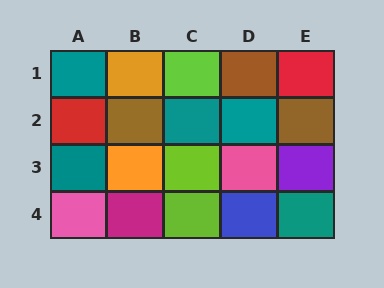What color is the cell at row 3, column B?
Orange.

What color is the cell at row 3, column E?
Purple.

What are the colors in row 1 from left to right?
Teal, orange, lime, brown, red.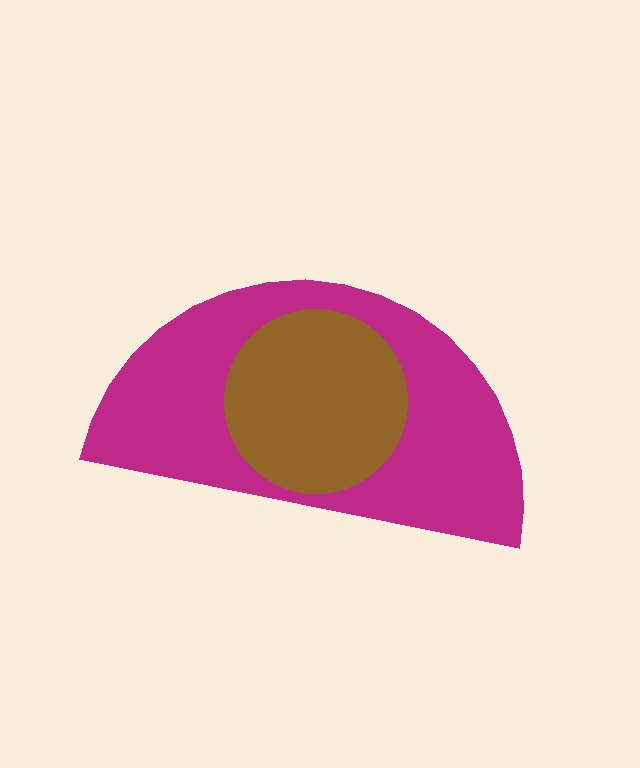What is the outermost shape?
The magenta semicircle.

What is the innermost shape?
The brown circle.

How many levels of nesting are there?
2.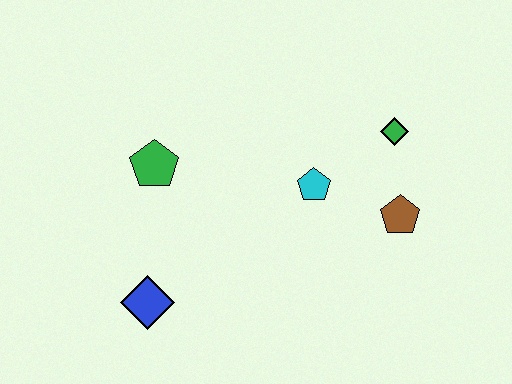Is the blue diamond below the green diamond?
Yes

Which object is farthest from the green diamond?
The blue diamond is farthest from the green diamond.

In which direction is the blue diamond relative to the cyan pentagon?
The blue diamond is to the left of the cyan pentagon.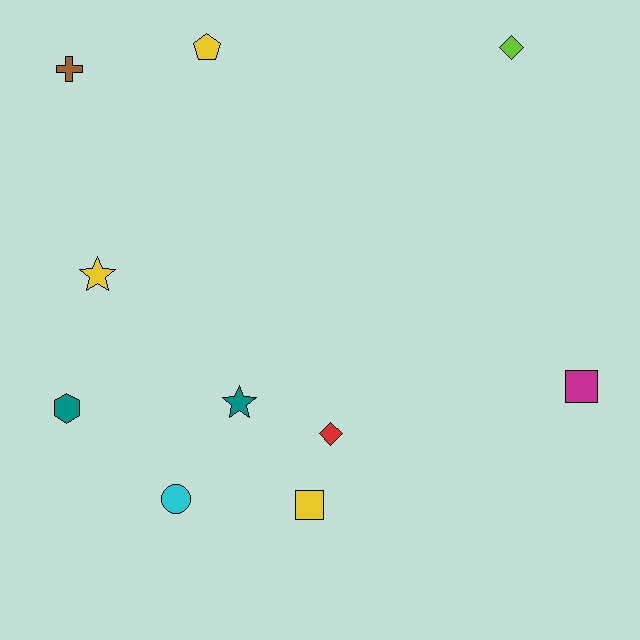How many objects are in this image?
There are 10 objects.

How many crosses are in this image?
There is 1 cross.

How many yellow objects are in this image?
There are 3 yellow objects.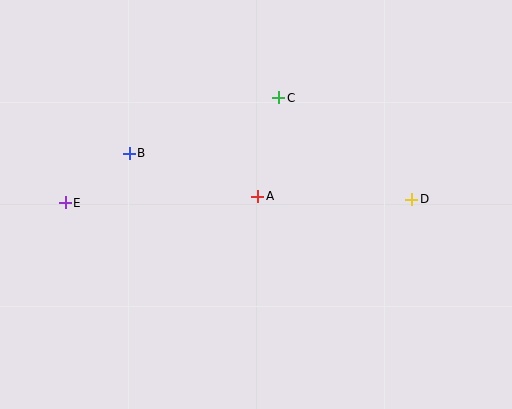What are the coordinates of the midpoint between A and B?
The midpoint between A and B is at (193, 175).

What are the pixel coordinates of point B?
Point B is at (129, 153).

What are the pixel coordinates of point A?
Point A is at (258, 196).